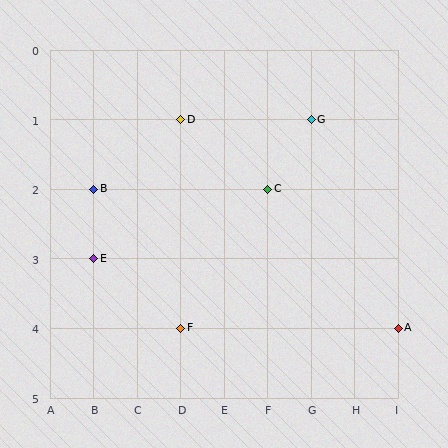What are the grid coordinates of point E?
Point E is at grid coordinates (B, 3).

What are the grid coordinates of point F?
Point F is at grid coordinates (D, 4).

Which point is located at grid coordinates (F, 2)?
Point C is at (F, 2).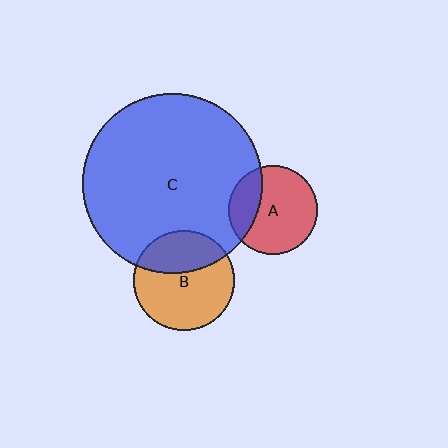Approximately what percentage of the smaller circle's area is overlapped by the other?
Approximately 25%.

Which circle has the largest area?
Circle C (blue).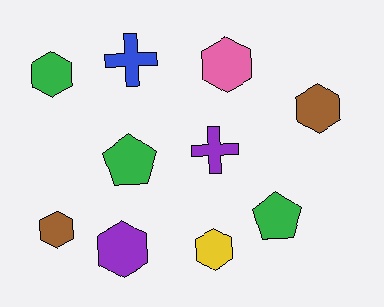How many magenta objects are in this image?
There are no magenta objects.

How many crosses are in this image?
There are 2 crosses.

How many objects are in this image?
There are 10 objects.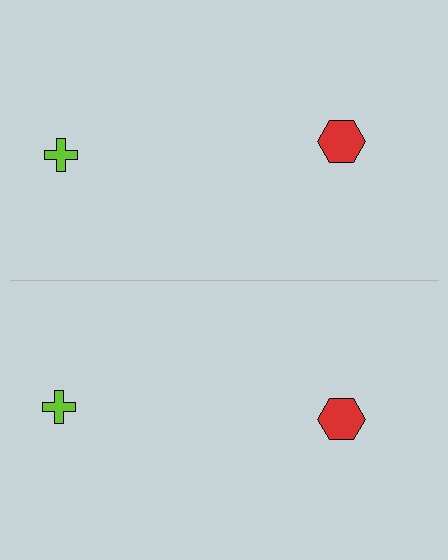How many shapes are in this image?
There are 4 shapes in this image.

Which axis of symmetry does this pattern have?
The pattern has a horizontal axis of symmetry running through the center of the image.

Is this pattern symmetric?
Yes, this pattern has bilateral (reflection) symmetry.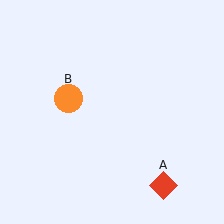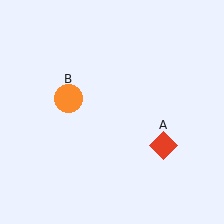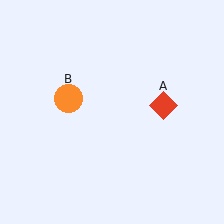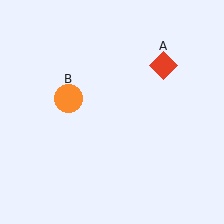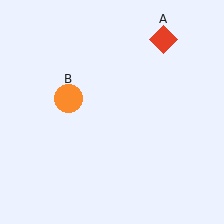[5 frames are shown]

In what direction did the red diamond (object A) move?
The red diamond (object A) moved up.